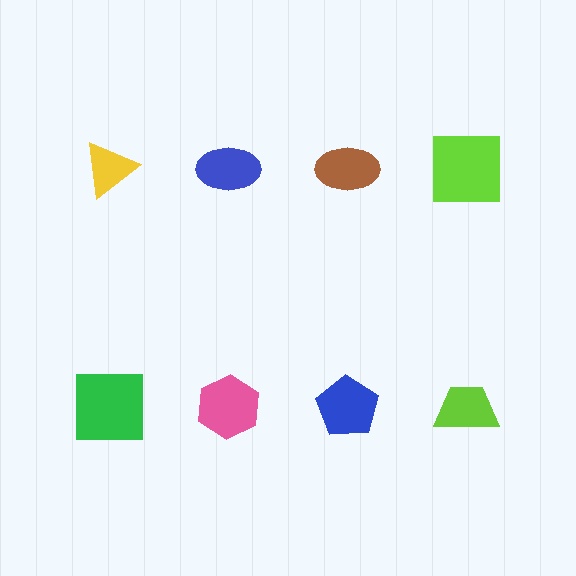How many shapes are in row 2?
4 shapes.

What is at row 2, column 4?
A lime trapezoid.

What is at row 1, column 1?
A yellow triangle.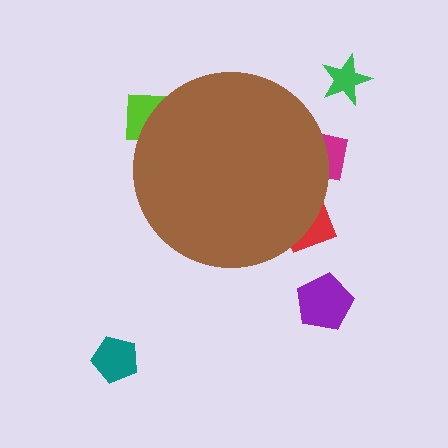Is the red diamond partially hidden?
Yes, the red diamond is partially hidden behind the brown circle.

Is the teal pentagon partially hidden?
No, the teal pentagon is fully visible.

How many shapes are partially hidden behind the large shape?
3 shapes are partially hidden.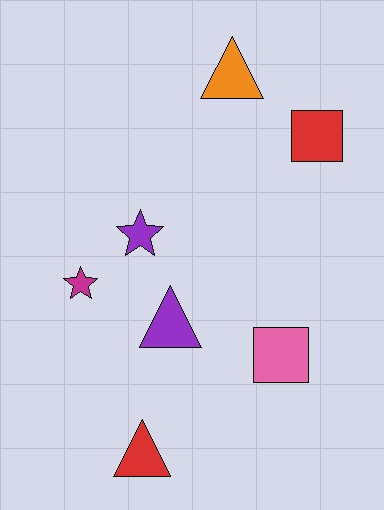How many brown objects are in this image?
There are no brown objects.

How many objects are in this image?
There are 7 objects.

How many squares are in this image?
There are 2 squares.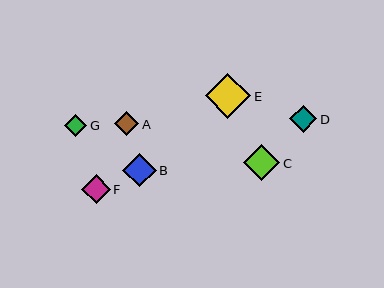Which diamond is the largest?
Diamond E is the largest with a size of approximately 46 pixels.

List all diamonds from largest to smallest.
From largest to smallest: E, C, B, F, D, A, G.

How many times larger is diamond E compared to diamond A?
Diamond E is approximately 1.9 times the size of diamond A.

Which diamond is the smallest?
Diamond G is the smallest with a size of approximately 22 pixels.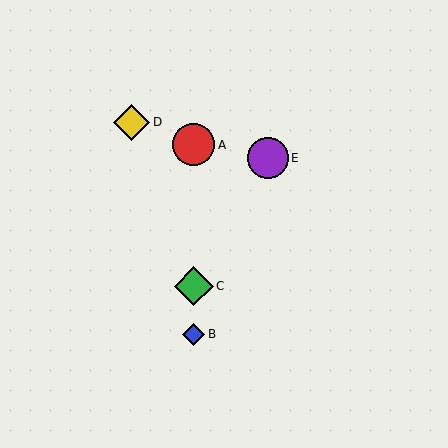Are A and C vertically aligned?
Yes, both are at x≈194.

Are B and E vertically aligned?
No, B is at x≈194 and E is at x≈268.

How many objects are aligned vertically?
3 objects (A, B, C) are aligned vertically.